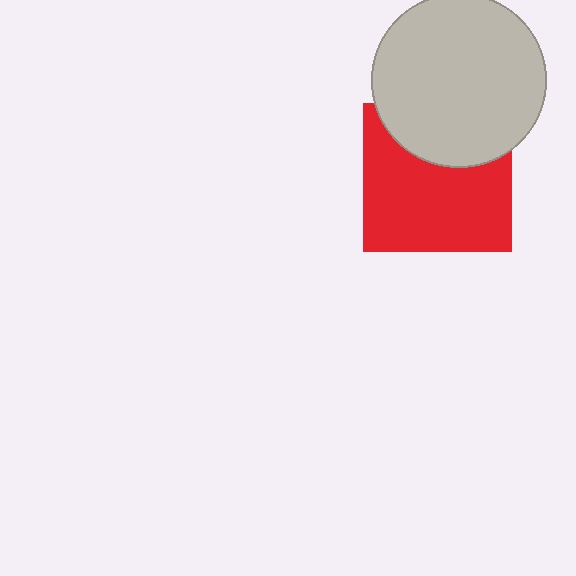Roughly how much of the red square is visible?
Most of it is visible (roughly 67%).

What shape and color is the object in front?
The object in front is a light gray circle.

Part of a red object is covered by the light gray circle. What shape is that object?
It is a square.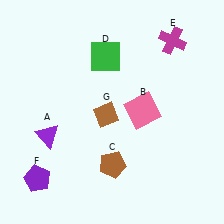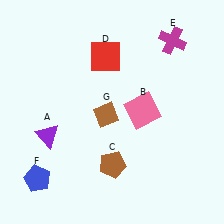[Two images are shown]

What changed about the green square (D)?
In Image 1, D is green. In Image 2, it changed to red.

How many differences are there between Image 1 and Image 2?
There are 2 differences between the two images.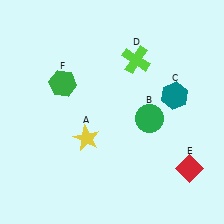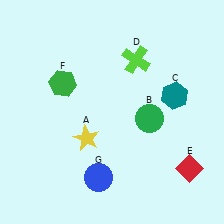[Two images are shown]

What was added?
A blue circle (G) was added in Image 2.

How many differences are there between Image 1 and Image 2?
There is 1 difference between the two images.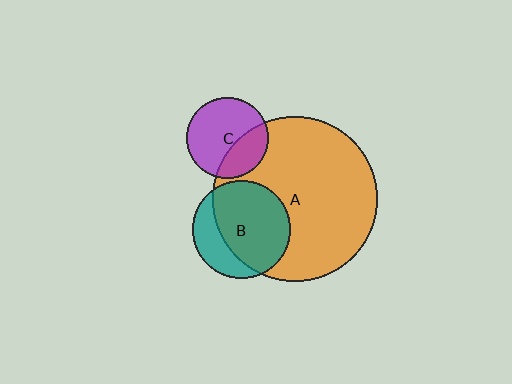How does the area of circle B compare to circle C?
Approximately 1.4 times.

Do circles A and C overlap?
Yes.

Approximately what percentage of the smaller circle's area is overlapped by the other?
Approximately 35%.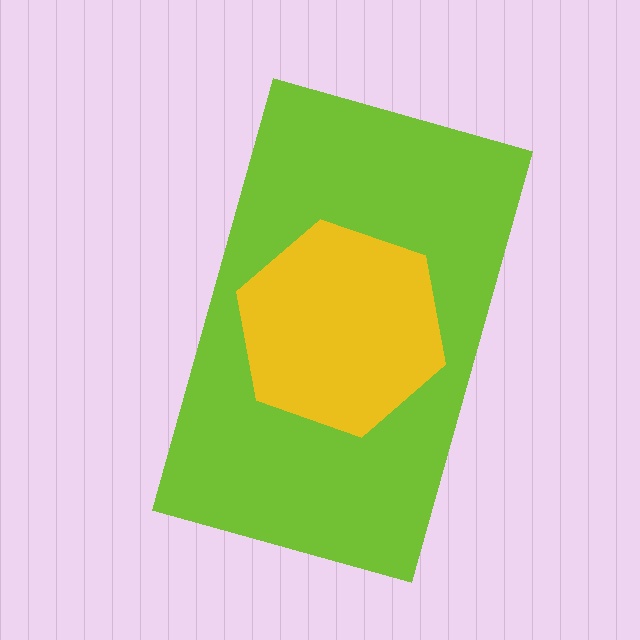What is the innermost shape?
The yellow hexagon.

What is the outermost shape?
The lime rectangle.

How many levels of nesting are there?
2.